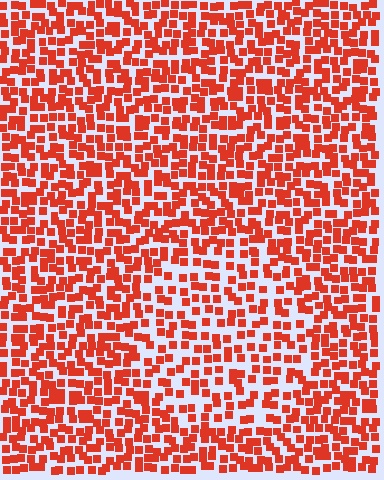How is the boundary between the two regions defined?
The boundary is defined by a change in element density (approximately 1.5x ratio). All elements are the same color, size, and shape.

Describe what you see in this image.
The image contains small red elements arranged at two different densities. A circle-shaped region is visible where the elements are less densely packed than the surrounding area.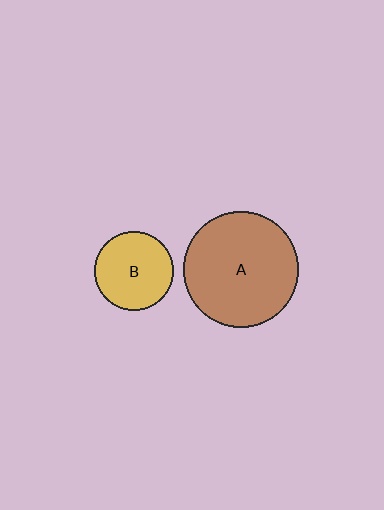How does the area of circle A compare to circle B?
Approximately 2.1 times.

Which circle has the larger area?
Circle A (brown).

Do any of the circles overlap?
No, none of the circles overlap.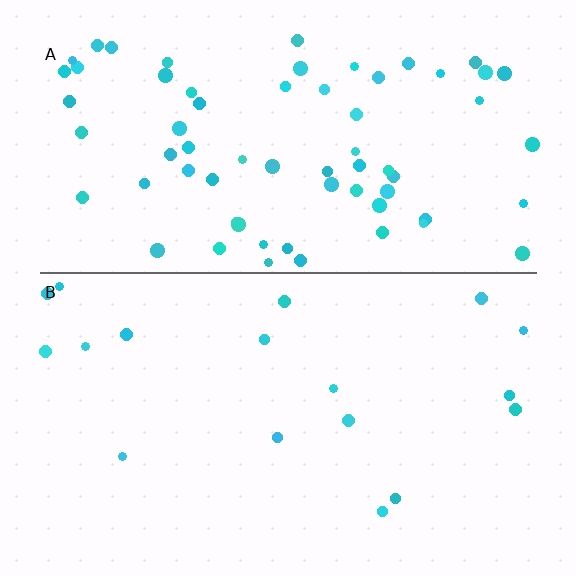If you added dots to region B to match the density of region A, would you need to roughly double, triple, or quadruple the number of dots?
Approximately quadruple.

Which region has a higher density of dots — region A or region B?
A (the top).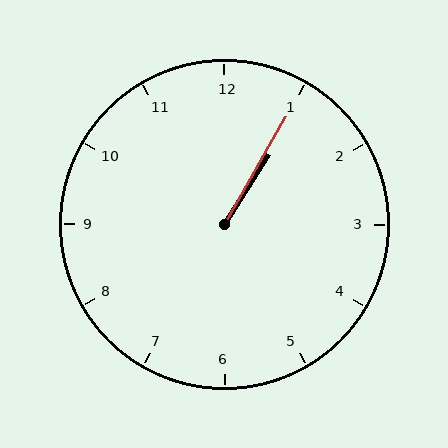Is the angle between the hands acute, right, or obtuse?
It is acute.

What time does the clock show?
1:05.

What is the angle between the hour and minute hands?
Approximately 2 degrees.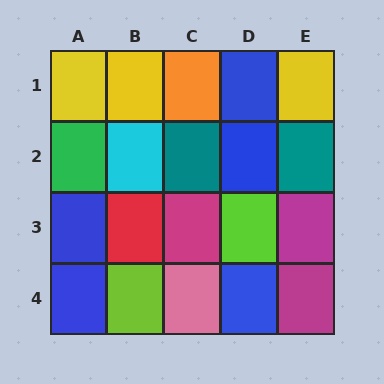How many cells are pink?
1 cell is pink.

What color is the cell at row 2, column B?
Cyan.